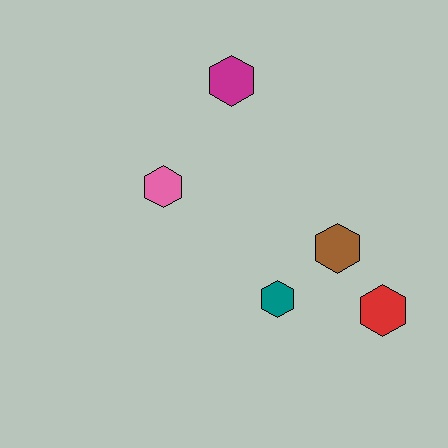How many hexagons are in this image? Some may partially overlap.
There are 5 hexagons.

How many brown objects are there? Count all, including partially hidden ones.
There is 1 brown object.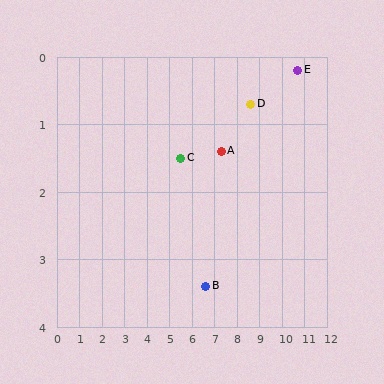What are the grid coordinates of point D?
Point D is at approximately (8.6, 0.7).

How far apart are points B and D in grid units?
Points B and D are about 3.4 grid units apart.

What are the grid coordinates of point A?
Point A is at approximately (7.3, 1.4).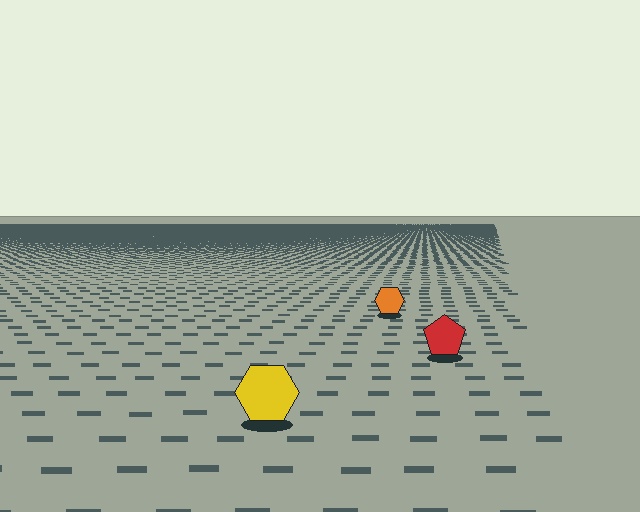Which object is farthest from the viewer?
The orange hexagon is farthest from the viewer. It appears smaller and the ground texture around it is denser.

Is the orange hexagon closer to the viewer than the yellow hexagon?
No. The yellow hexagon is closer — you can tell from the texture gradient: the ground texture is coarser near it.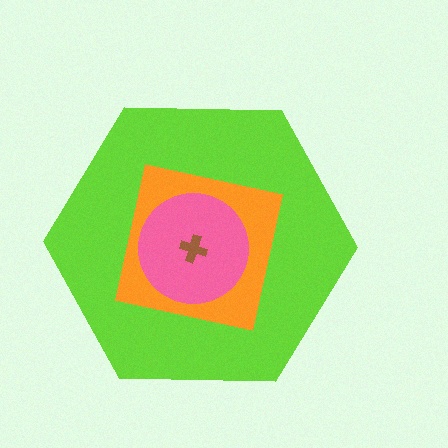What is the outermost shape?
The lime hexagon.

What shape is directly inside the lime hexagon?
The orange square.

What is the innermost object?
The brown cross.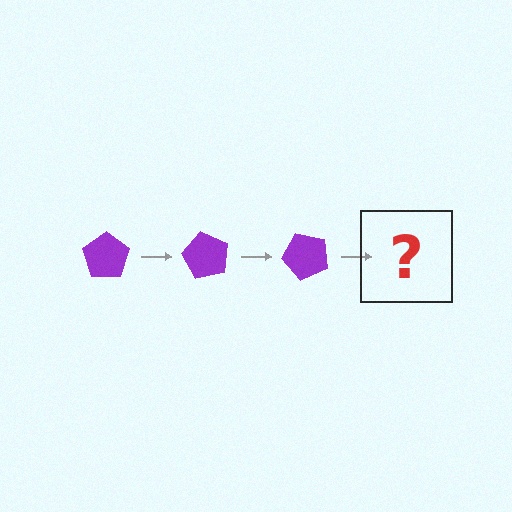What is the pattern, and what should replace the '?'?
The pattern is that the pentagon rotates 60 degrees each step. The '?' should be a purple pentagon rotated 180 degrees.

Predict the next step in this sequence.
The next step is a purple pentagon rotated 180 degrees.